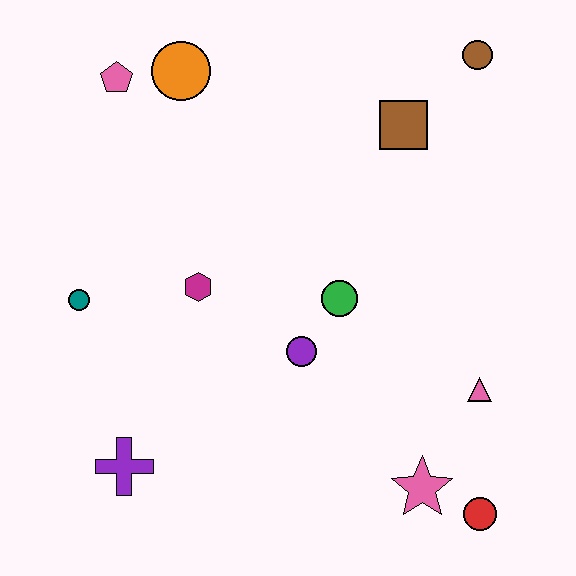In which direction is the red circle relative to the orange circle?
The red circle is below the orange circle.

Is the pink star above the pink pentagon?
No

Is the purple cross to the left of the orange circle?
Yes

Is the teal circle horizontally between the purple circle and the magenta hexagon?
No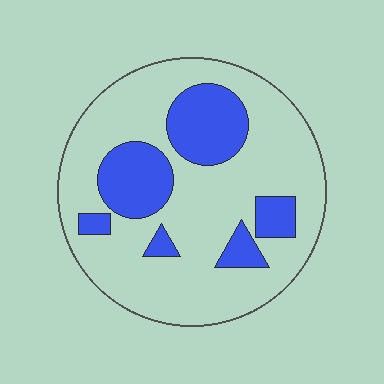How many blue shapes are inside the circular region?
6.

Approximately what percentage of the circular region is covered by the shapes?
Approximately 25%.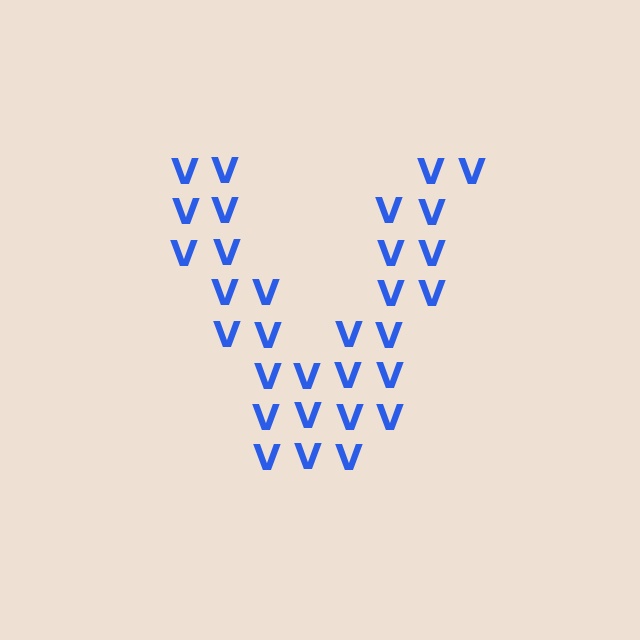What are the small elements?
The small elements are letter V's.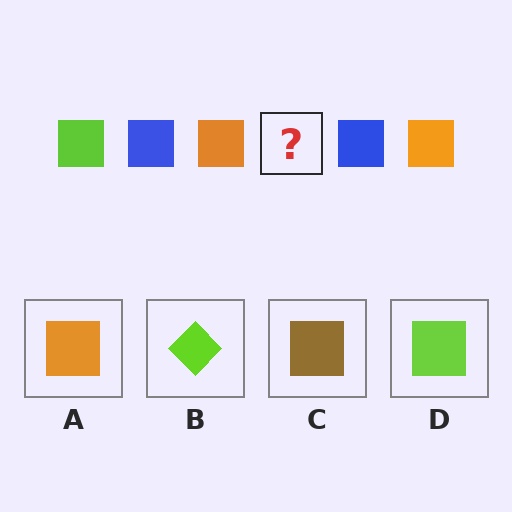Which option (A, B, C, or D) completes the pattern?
D.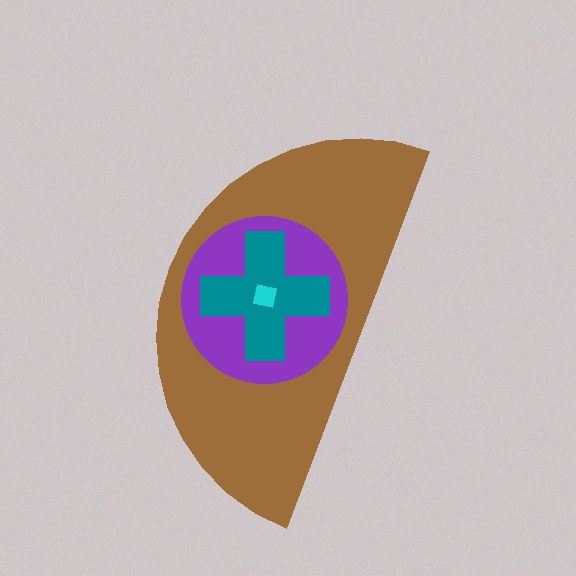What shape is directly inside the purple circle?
The teal cross.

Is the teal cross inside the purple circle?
Yes.